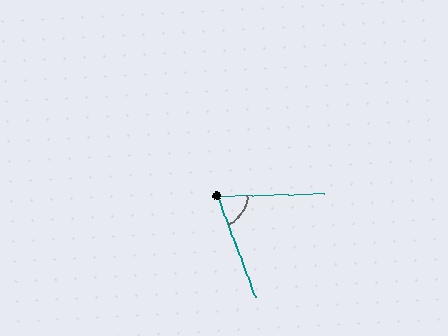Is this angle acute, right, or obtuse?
It is acute.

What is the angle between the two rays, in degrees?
Approximately 71 degrees.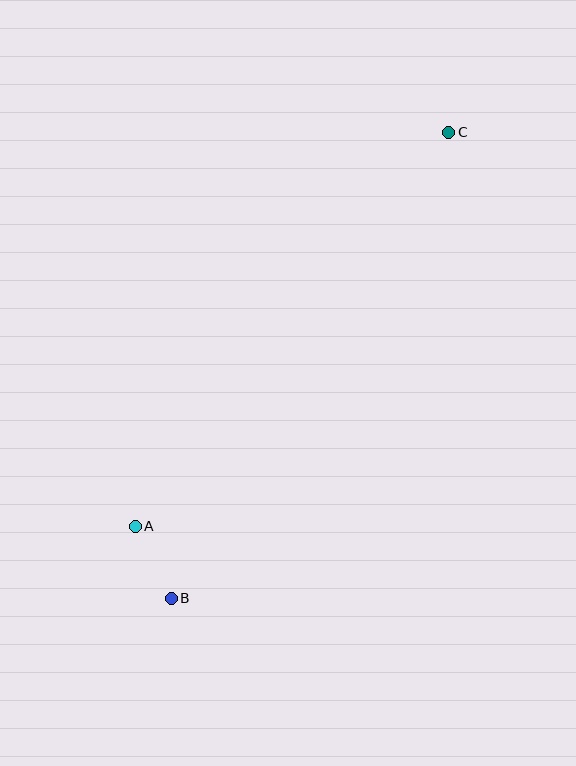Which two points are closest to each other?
Points A and B are closest to each other.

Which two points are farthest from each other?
Points B and C are farthest from each other.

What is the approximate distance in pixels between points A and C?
The distance between A and C is approximately 504 pixels.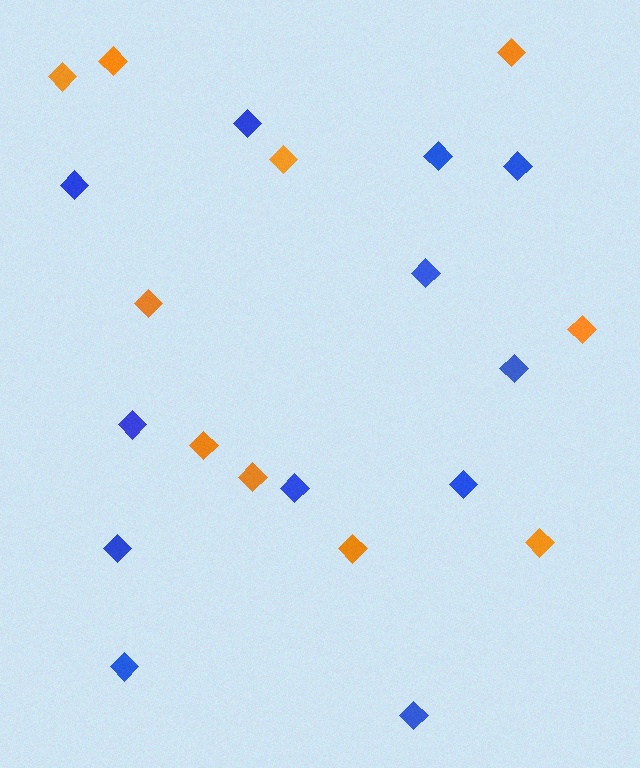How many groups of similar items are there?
There are 2 groups: one group of orange diamonds (10) and one group of blue diamonds (12).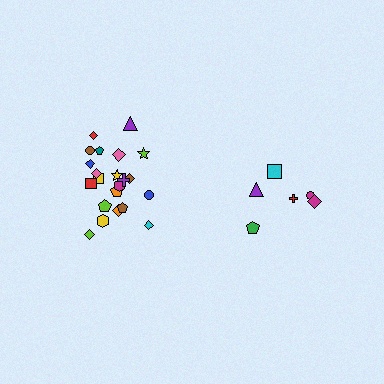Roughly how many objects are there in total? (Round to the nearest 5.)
Roughly 30 objects in total.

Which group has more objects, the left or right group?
The left group.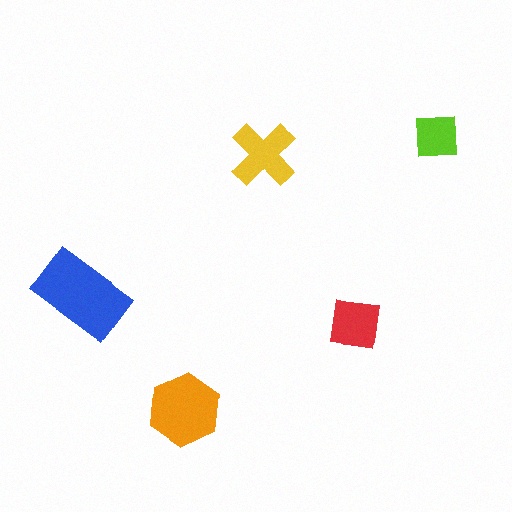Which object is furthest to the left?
The blue rectangle is leftmost.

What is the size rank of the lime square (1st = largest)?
5th.